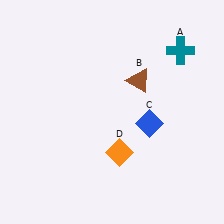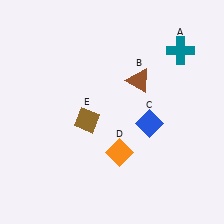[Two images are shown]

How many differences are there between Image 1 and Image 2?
There is 1 difference between the two images.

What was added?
A brown diamond (E) was added in Image 2.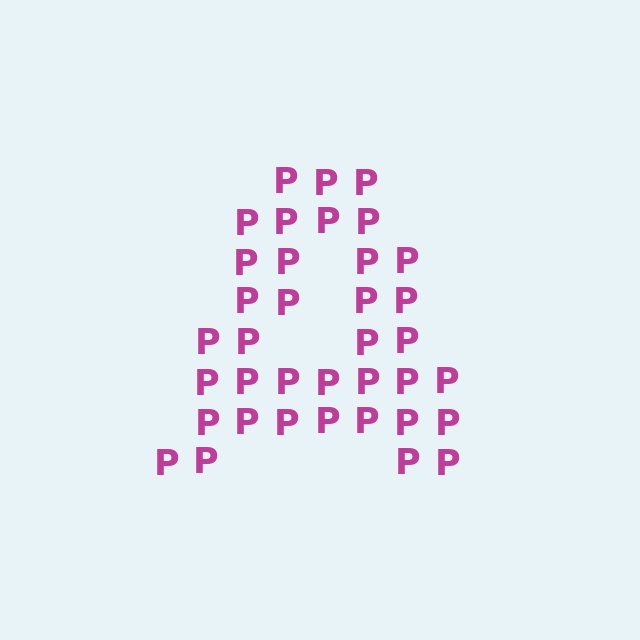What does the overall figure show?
The overall figure shows the letter A.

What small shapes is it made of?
It is made of small letter P's.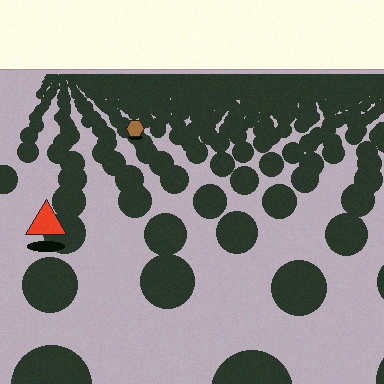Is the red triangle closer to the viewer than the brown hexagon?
Yes. The red triangle is closer — you can tell from the texture gradient: the ground texture is coarser near it.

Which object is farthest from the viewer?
The brown hexagon is farthest from the viewer. It appears smaller and the ground texture around it is denser.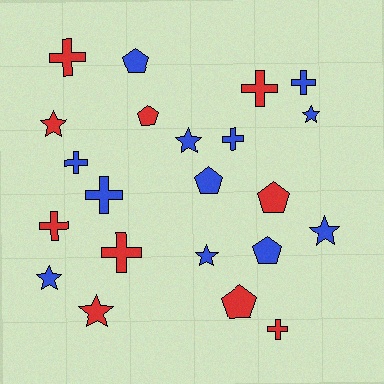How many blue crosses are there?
There are 4 blue crosses.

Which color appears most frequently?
Blue, with 12 objects.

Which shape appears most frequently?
Cross, with 9 objects.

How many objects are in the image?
There are 22 objects.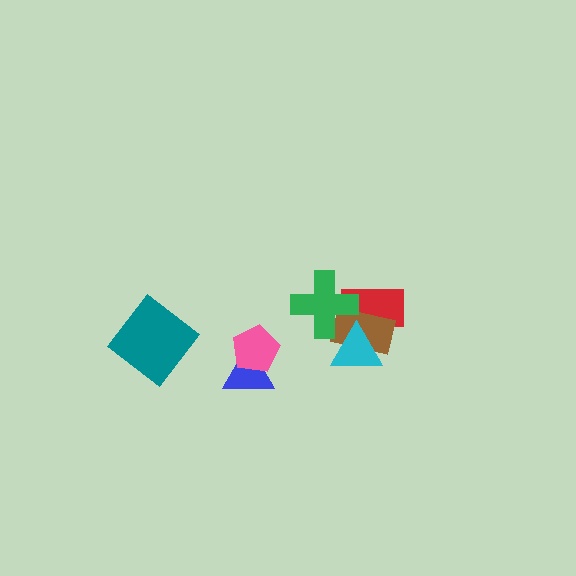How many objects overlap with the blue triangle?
1 object overlaps with the blue triangle.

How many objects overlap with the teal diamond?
0 objects overlap with the teal diamond.